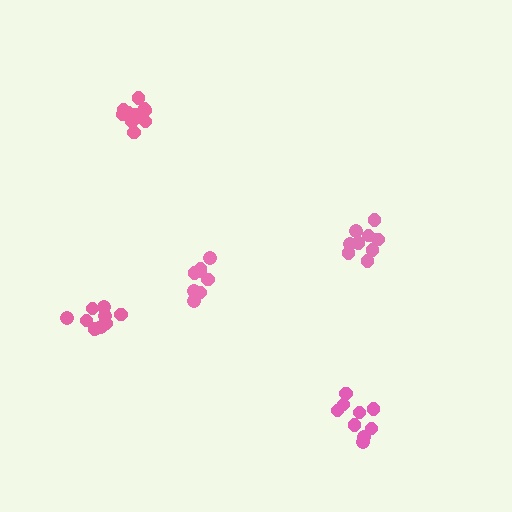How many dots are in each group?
Group 1: 8 dots, Group 2: 9 dots, Group 3: 10 dots, Group 4: 9 dots, Group 5: 14 dots (50 total).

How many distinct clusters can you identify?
There are 5 distinct clusters.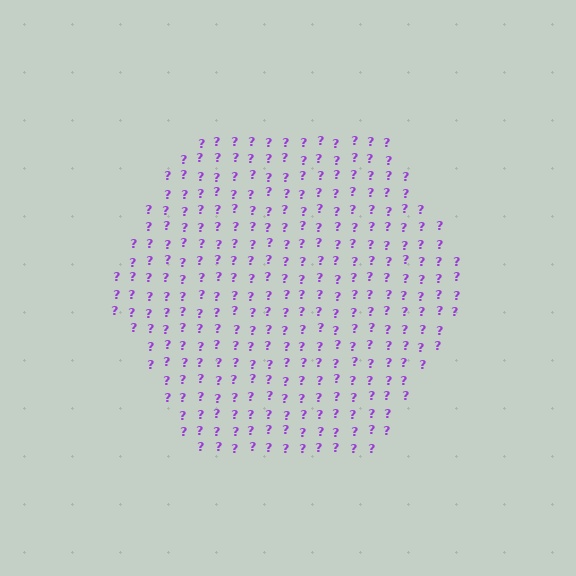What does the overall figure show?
The overall figure shows a hexagon.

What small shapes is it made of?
It is made of small question marks.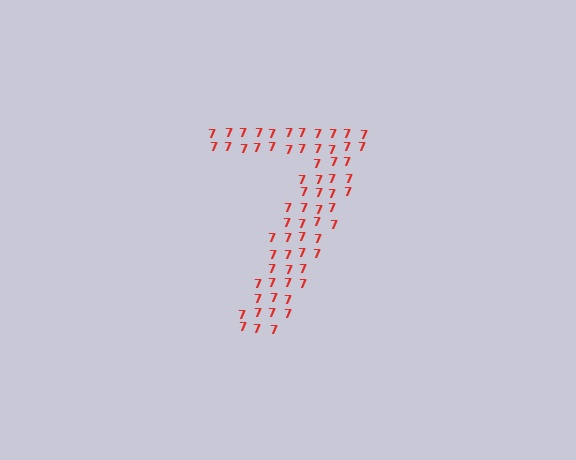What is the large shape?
The large shape is the digit 7.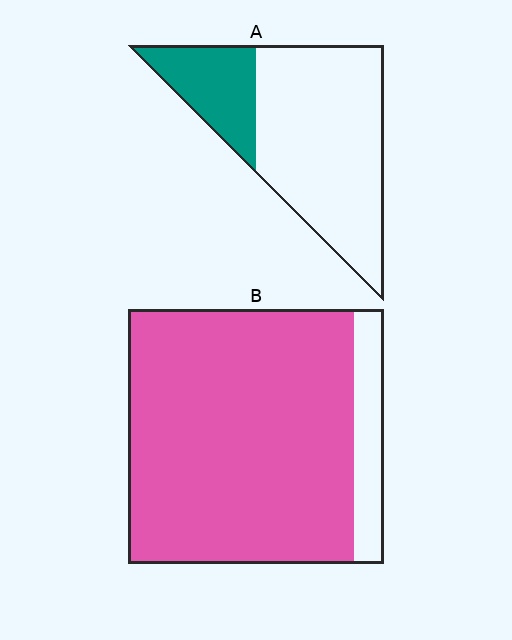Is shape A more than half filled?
No.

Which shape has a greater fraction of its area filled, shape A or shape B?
Shape B.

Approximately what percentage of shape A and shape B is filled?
A is approximately 25% and B is approximately 90%.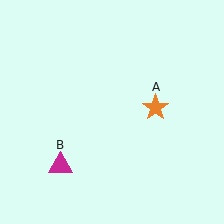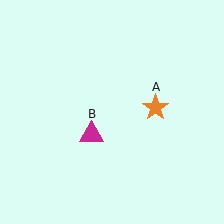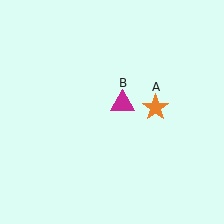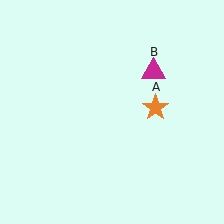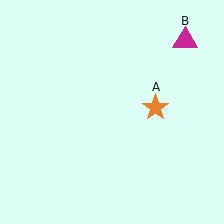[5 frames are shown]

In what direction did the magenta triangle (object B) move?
The magenta triangle (object B) moved up and to the right.